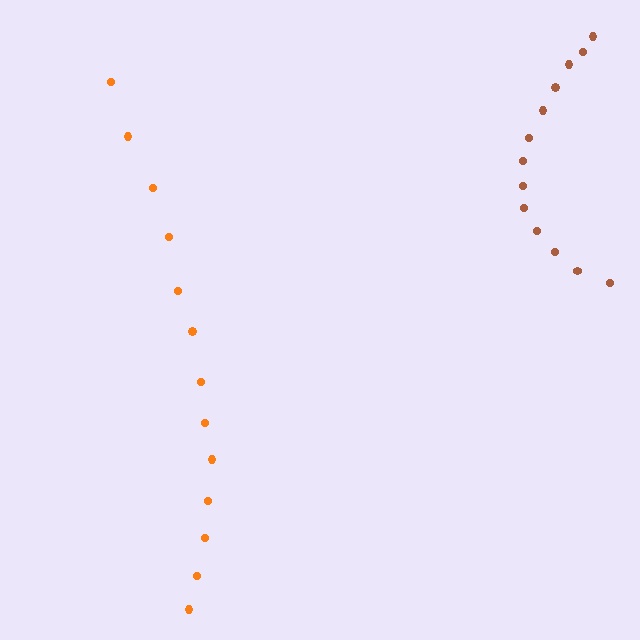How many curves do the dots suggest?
There are 2 distinct paths.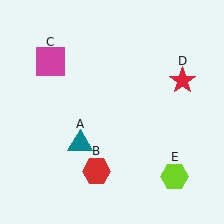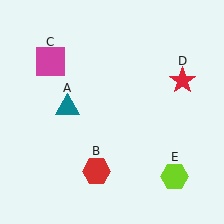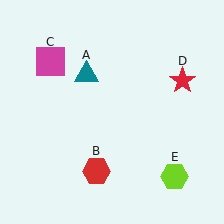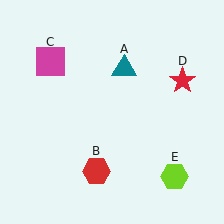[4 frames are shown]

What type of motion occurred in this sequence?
The teal triangle (object A) rotated clockwise around the center of the scene.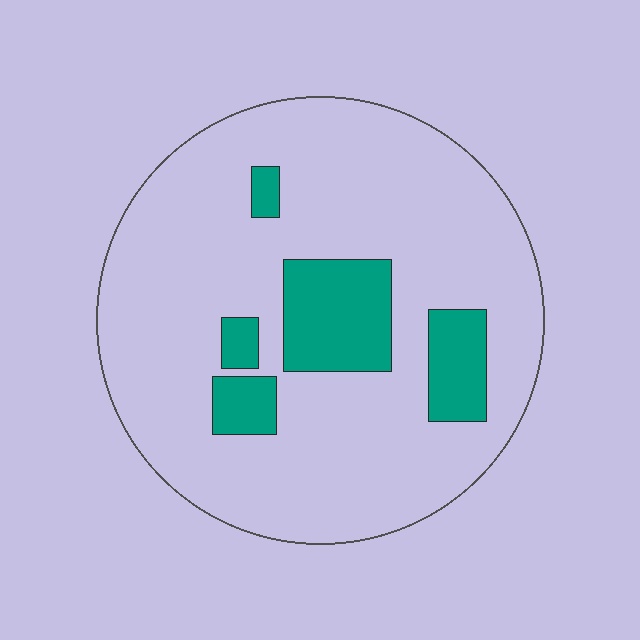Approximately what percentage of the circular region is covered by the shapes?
Approximately 15%.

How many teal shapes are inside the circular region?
5.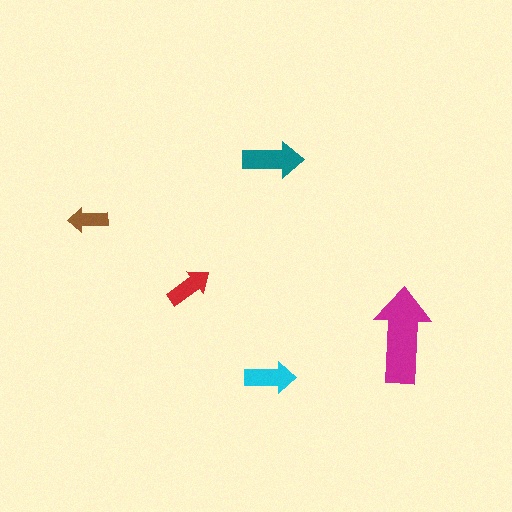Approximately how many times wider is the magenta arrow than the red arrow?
About 2 times wider.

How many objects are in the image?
There are 5 objects in the image.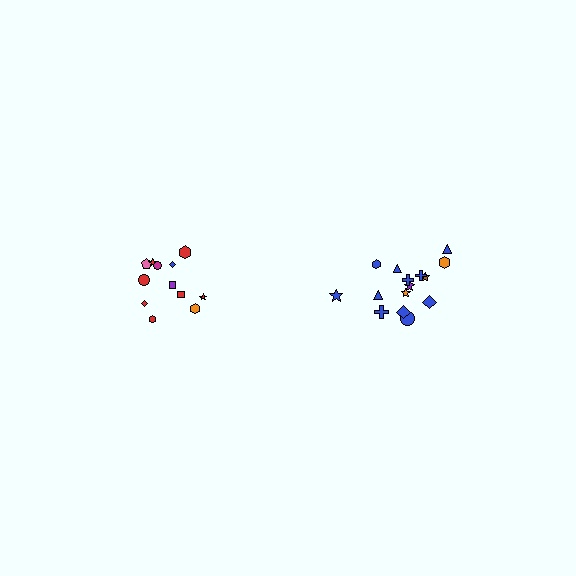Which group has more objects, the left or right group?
The right group.